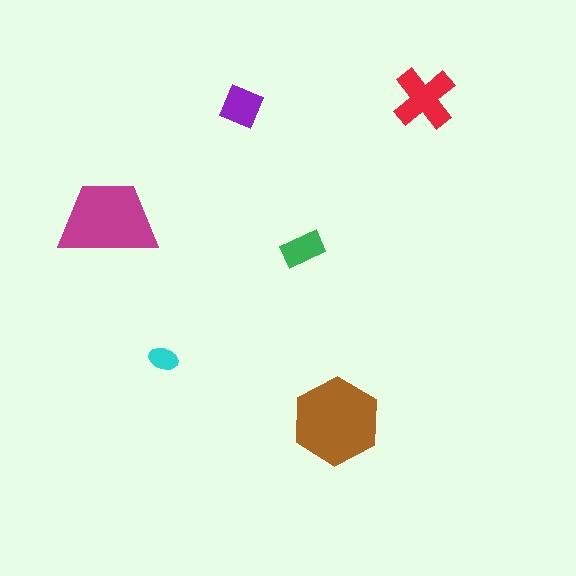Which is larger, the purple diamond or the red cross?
The red cross.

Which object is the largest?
The brown hexagon.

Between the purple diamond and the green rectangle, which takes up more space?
The purple diamond.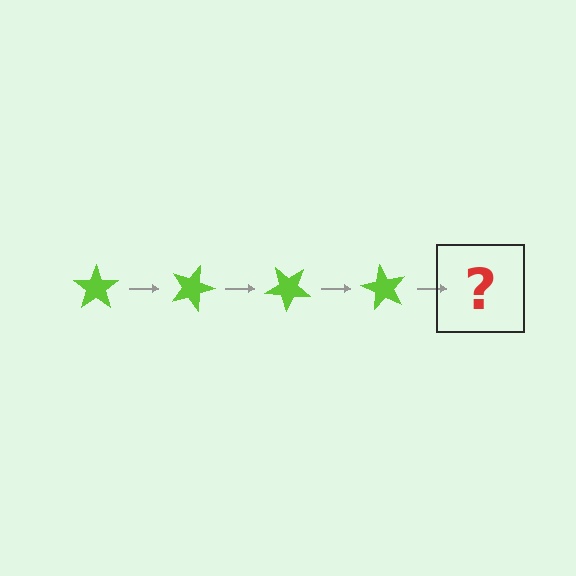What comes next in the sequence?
The next element should be a lime star rotated 80 degrees.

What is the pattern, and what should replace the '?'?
The pattern is that the star rotates 20 degrees each step. The '?' should be a lime star rotated 80 degrees.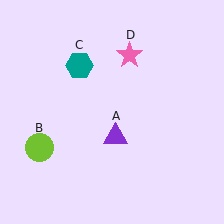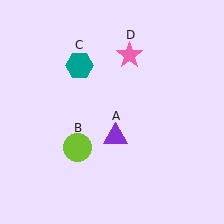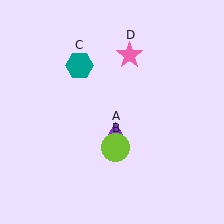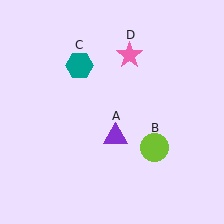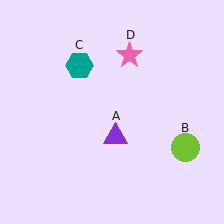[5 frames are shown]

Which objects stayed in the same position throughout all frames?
Purple triangle (object A) and teal hexagon (object C) and pink star (object D) remained stationary.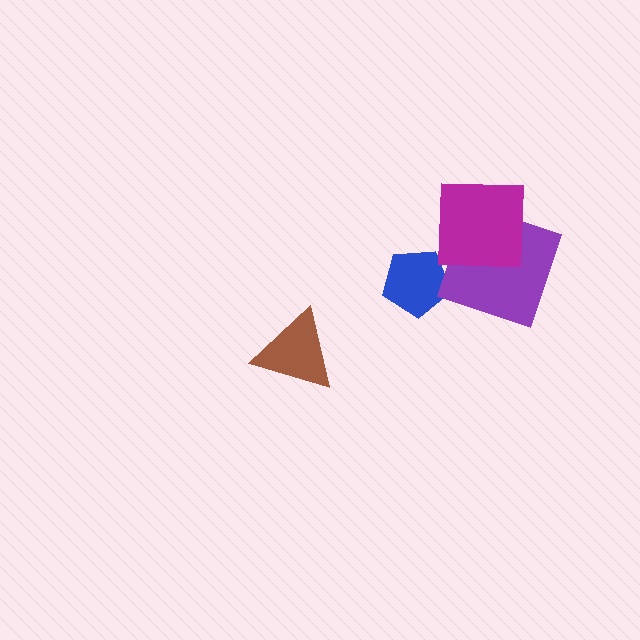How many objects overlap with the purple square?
1 object overlaps with the purple square.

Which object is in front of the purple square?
The magenta square is in front of the purple square.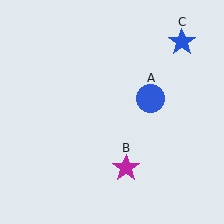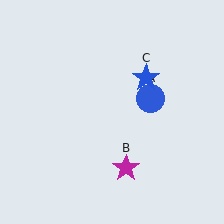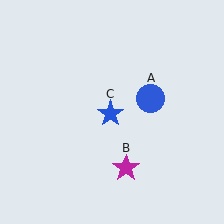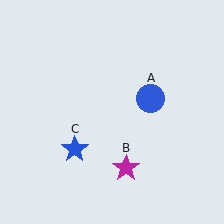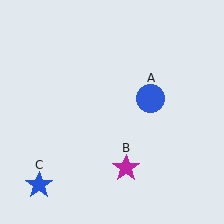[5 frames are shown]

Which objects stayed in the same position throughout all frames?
Blue circle (object A) and magenta star (object B) remained stationary.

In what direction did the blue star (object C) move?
The blue star (object C) moved down and to the left.